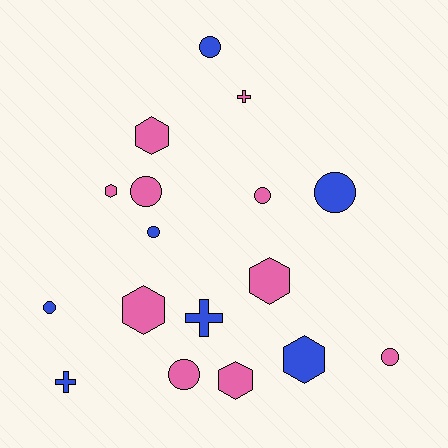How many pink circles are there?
There are 4 pink circles.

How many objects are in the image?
There are 17 objects.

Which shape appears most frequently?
Circle, with 8 objects.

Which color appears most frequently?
Pink, with 10 objects.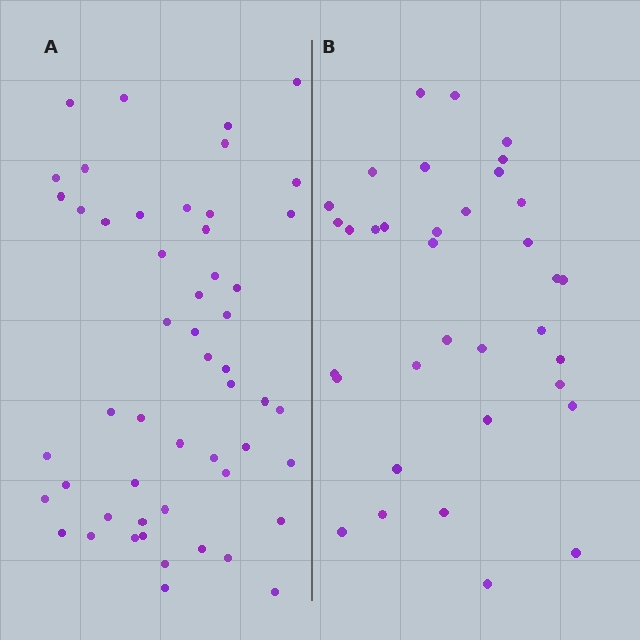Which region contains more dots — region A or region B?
Region A (the left region) has more dots.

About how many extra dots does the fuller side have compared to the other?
Region A has approximately 15 more dots than region B.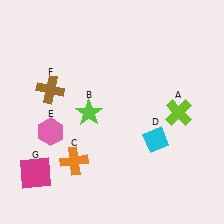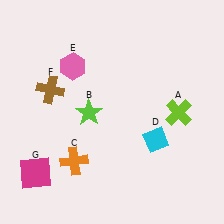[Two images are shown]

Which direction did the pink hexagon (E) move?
The pink hexagon (E) moved up.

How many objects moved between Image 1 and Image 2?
1 object moved between the two images.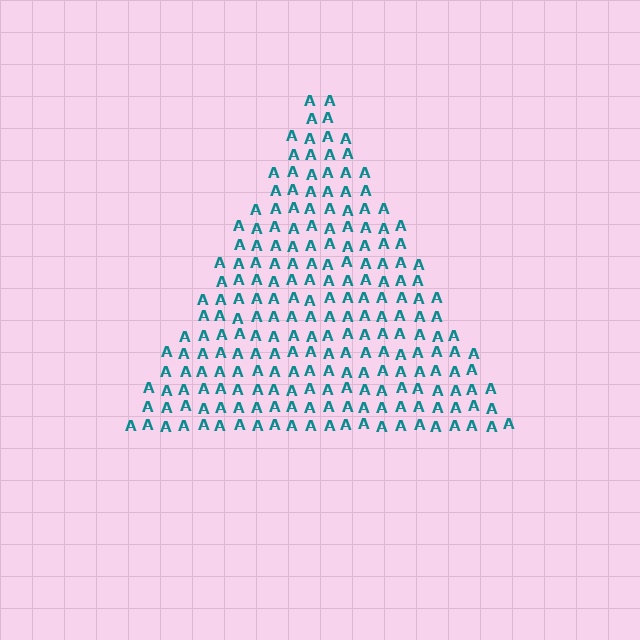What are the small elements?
The small elements are letter A's.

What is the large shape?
The large shape is a triangle.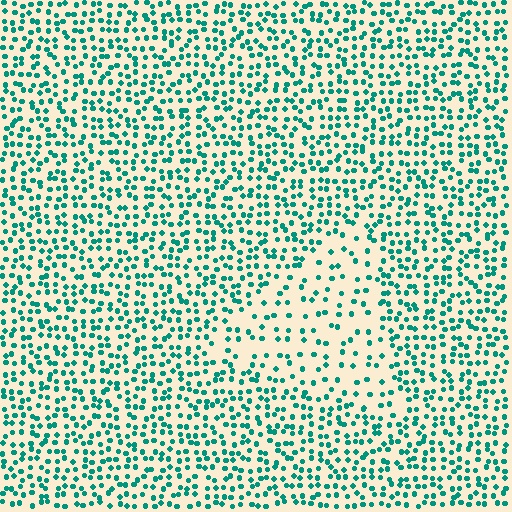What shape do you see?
I see a triangle.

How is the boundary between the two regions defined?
The boundary is defined by a change in element density (approximately 2.2x ratio). All elements are the same color, size, and shape.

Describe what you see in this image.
The image contains small teal elements arranged at two different densities. A triangle-shaped region is visible where the elements are less densely packed than the surrounding area.